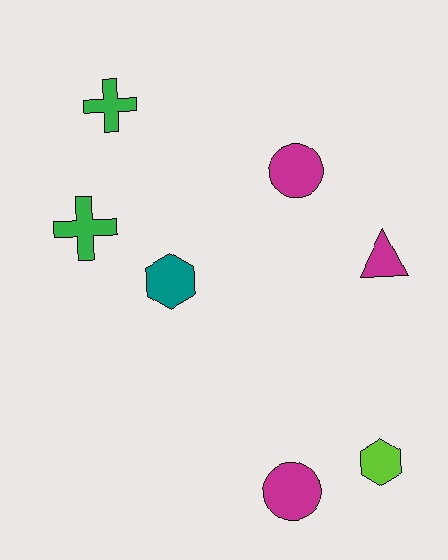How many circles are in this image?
There are 2 circles.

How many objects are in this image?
There are 7 objects.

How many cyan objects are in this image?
There are no cyan objects.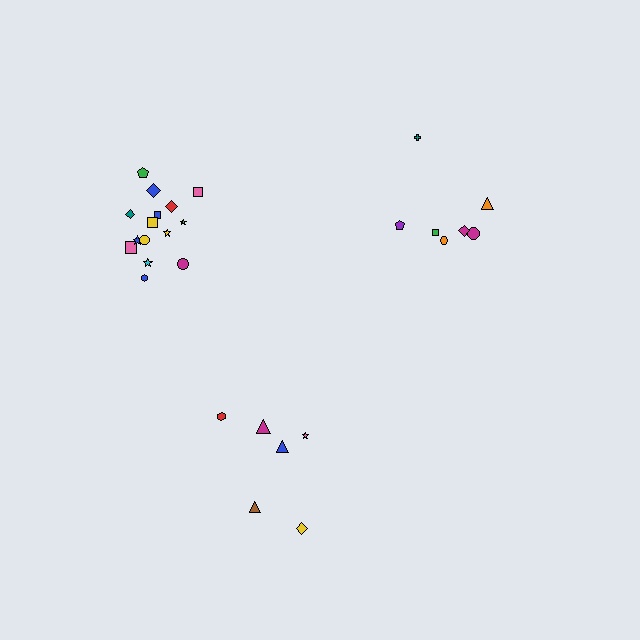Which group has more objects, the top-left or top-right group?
The top-left group.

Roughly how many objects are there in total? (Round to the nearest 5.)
Roughly 30 objects in total.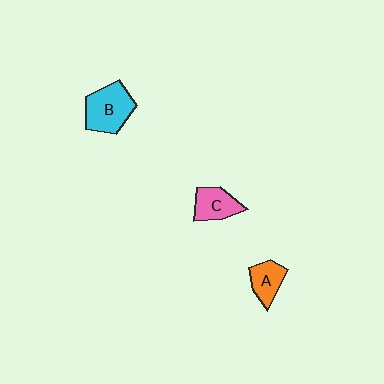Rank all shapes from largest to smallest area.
From largest to smallest: B (cyan), C (pink), A (orange).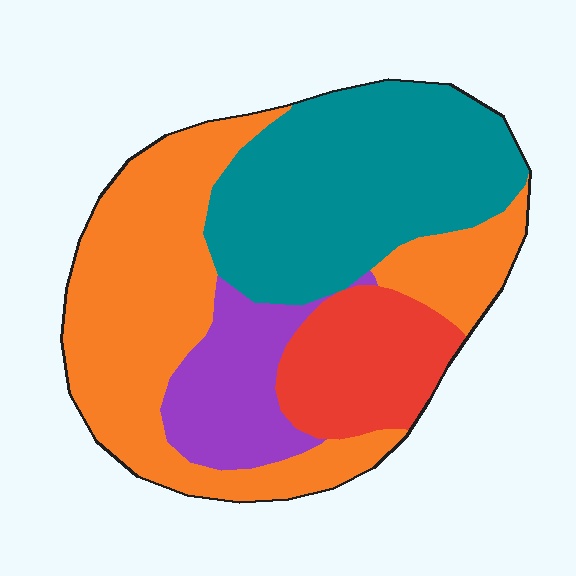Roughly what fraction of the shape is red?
Red takes up about one eighth (1/8) of the shape.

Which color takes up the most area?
Orange, at roughly 40%.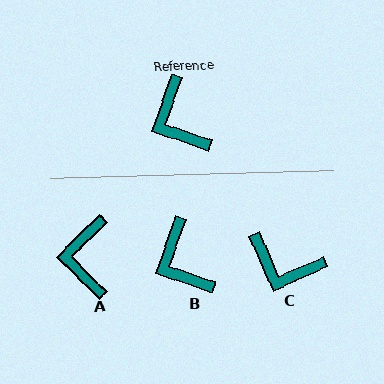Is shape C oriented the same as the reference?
No, it is off by about 43 degrees.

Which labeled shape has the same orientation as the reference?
B.